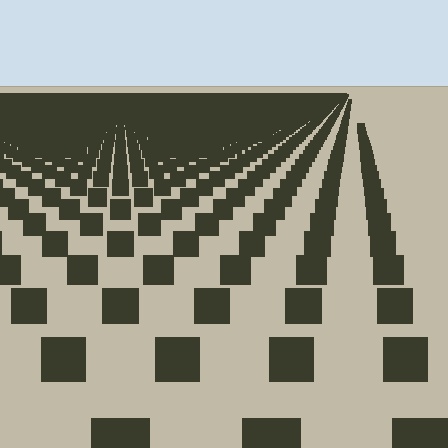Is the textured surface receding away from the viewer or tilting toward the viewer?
The surface is receding away from the viewer. Texture elements get smaller and denser toward the top.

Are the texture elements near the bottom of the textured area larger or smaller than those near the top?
Larger. Near the bottom, elements are closer to the viewer and appear at a bigger on-screen size.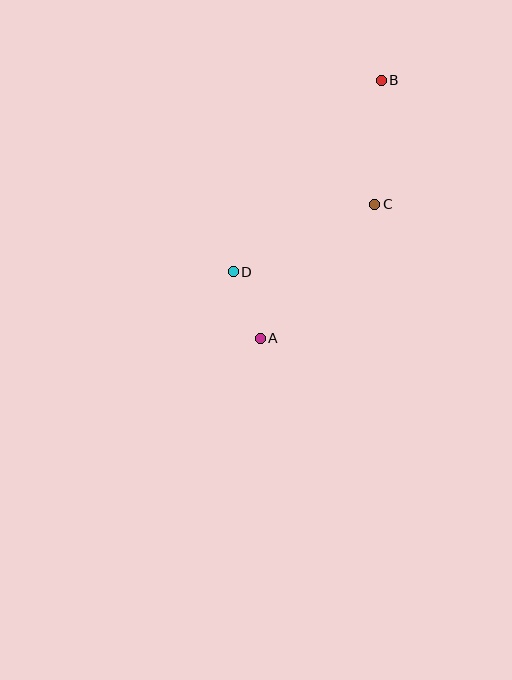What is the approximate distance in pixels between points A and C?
The distance between A and C is approximately 176 pixels.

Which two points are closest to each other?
Points A and D are closest to each other.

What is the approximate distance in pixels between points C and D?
The distance between C and D is approximately 157 pixels.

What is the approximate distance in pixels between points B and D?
The distance between B and D is approximately 242 pixels.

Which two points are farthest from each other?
Points A and B are farthest from each other.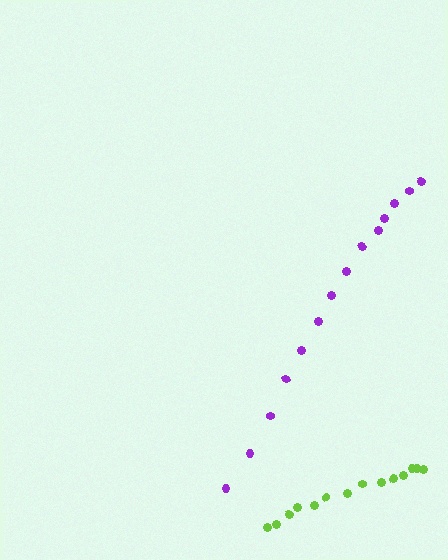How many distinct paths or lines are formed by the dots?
There are 2 distinct paths.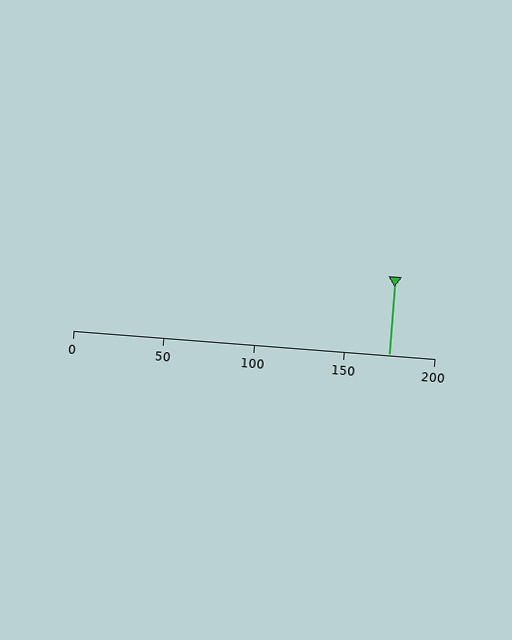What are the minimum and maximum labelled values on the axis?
The axis runs from 0 to 200.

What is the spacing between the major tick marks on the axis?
The major ticks are spaced 50 apart.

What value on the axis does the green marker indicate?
The marker indicates approximately 175.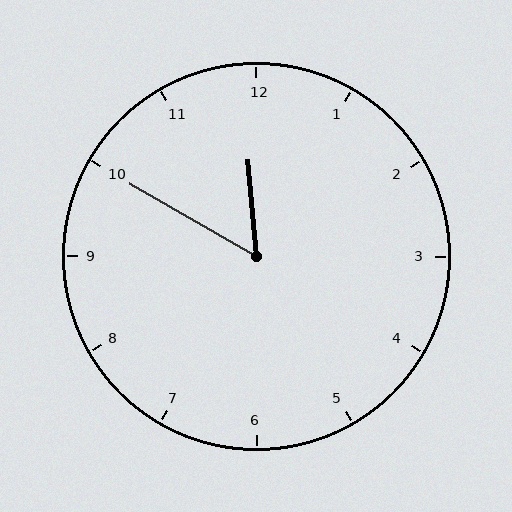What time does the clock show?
11:50.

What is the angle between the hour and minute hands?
Approximately 55 degrees.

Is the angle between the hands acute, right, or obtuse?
It is acute.